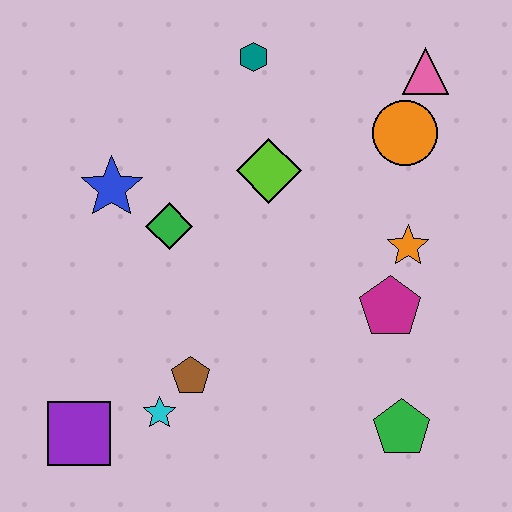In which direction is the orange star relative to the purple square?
The orange star is to the right of the purple square.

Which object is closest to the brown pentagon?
The cyan star is closest to the brown pentagon.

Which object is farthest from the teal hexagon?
The purple square is farthest from the teal hexagon.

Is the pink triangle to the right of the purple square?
Yes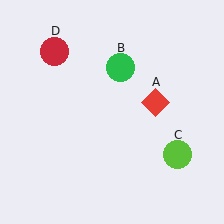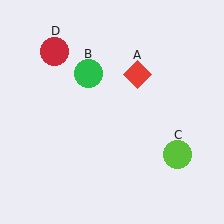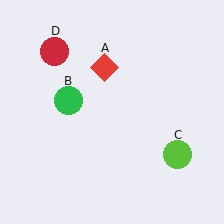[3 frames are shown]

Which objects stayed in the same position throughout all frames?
Lime circle (object C) and red circle (object D) remained stationary.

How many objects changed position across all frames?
2 objects changed position: red diamond (object A), green circle (object B).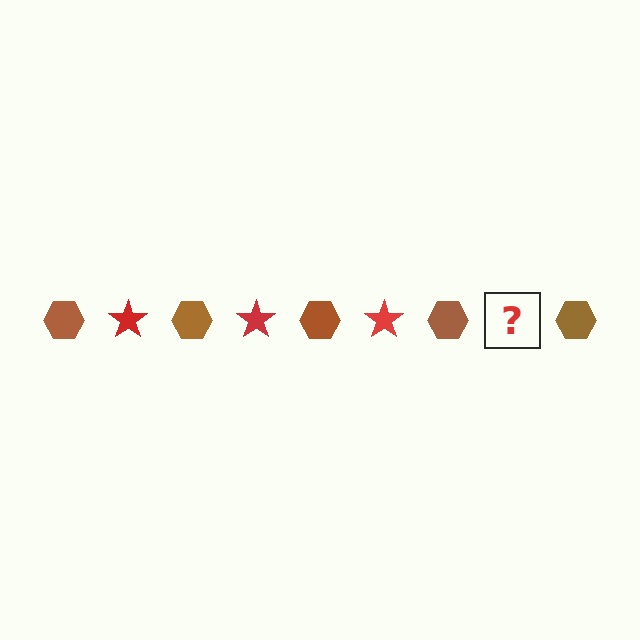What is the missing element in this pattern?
The missing element is a red star.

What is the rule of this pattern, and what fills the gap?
The rule is that the pattern alternates between brown hexagon and red star. The gap should be filled with a red star.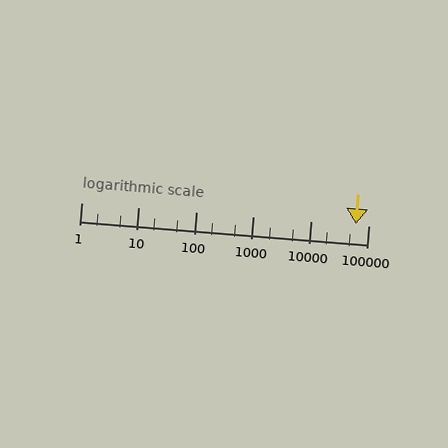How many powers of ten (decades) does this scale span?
The scale spans 5 decades, from 1 to 100000.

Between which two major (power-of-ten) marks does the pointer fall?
The pointer is between 10000 and 100000.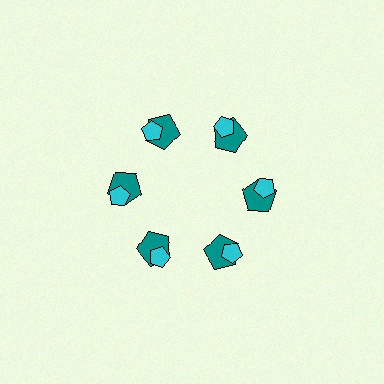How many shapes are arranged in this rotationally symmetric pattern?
There are 12 shapes, arranged in 6 groups of 2.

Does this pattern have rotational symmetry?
Yes, this pattern has 6-fold rotational symmetry. It looks the same after rotating 60 degrees around the center.